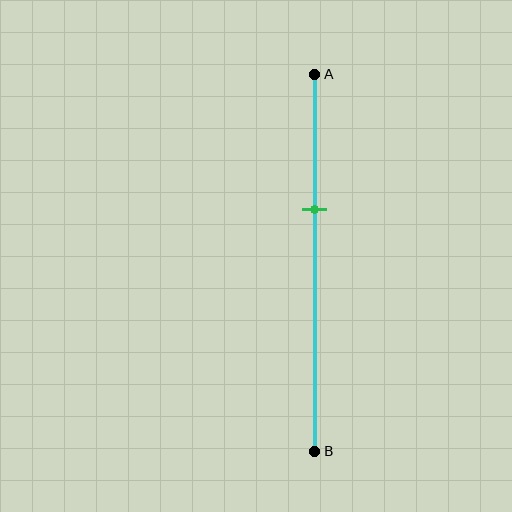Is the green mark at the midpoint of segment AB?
No, the mark is at about 35% from A, not at the 50% midpoint.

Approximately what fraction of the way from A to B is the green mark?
The green mark is approximately 35% of the way from A to B.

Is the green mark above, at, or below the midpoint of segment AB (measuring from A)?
The green mark is above the midpoint of segment AB.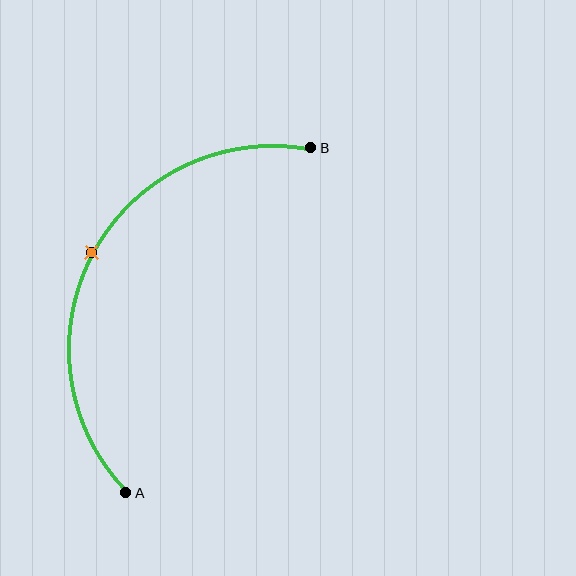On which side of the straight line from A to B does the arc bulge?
The arc bulges to the left of the straight line connecting A and B.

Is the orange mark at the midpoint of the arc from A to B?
Yes. The orange mark lies on the arc at equal arc-length from both A and B — it is the arc midpoint.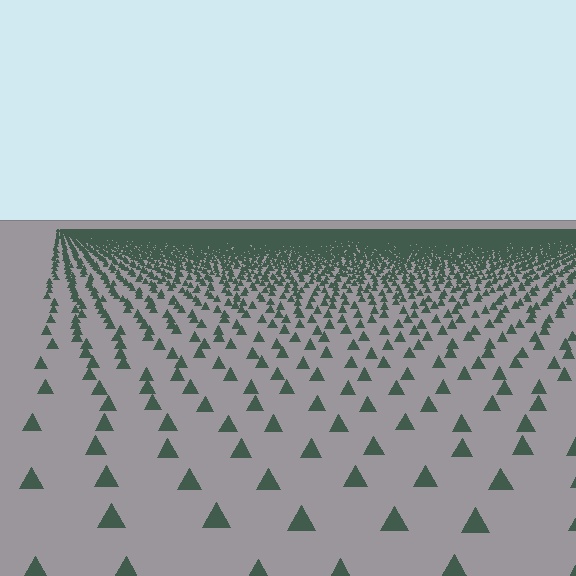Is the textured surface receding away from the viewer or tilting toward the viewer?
The surface is receding away from the viewer. Texture elements get smaller and denser toward the top.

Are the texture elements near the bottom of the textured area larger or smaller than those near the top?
Larger. Near the bottom, elements are closer to the viewer and appear at a bigger on-screen size.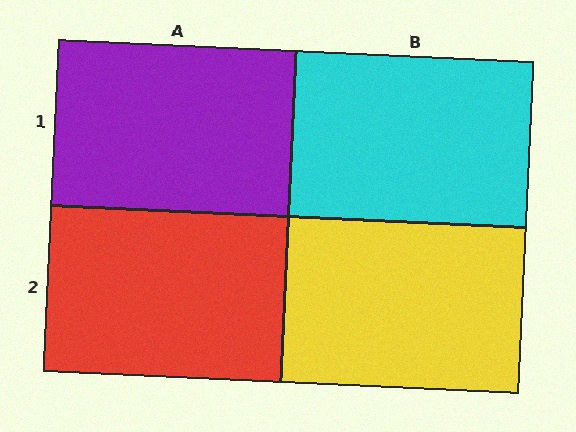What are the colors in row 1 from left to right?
Purple, cyan.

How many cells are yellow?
1 cell is yellow.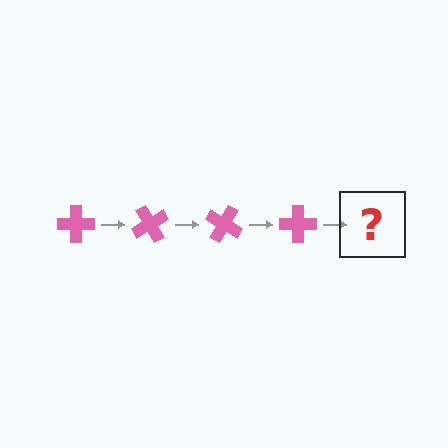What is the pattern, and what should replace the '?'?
The pattern is that the cross rotates 60 degrees each step. The '?' should be a pink cross rotated 240 degrees.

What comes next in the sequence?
The next element should be a pink cross rotated 240 degrees.